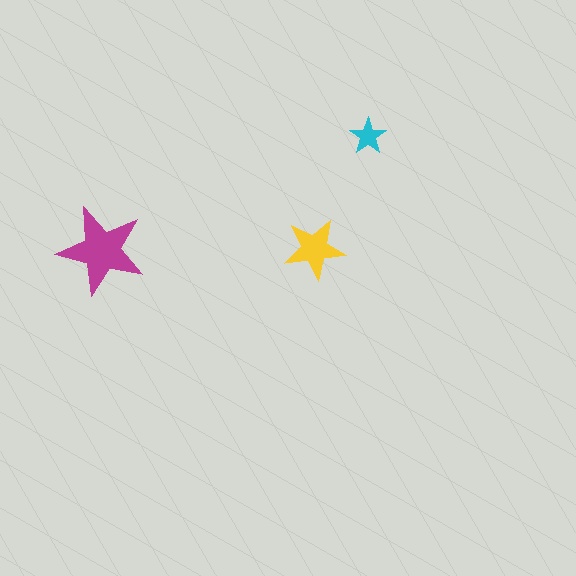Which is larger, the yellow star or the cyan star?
The yellow one.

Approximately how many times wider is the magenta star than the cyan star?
About 2.5 times wider.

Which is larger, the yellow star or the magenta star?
The magenta one.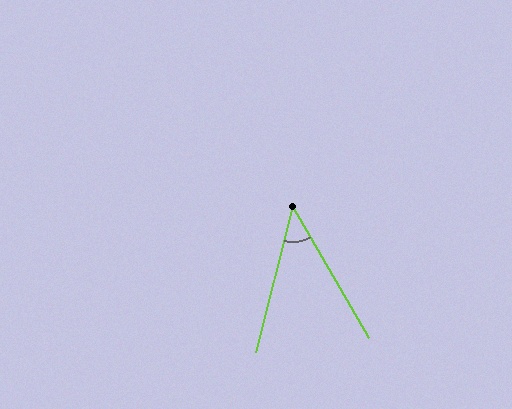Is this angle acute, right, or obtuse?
It is acute.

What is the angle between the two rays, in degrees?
Approximately 44 degrees.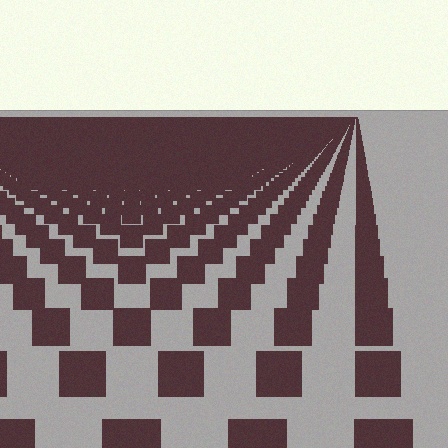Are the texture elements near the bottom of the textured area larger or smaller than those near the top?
Larger. Near the bottom, elements are closer to the viewer and appear at a bigger on-screen size.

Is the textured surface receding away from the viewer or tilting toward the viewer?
The surface is receding away from the viewer. Texture elements get smaller and denser toward the top.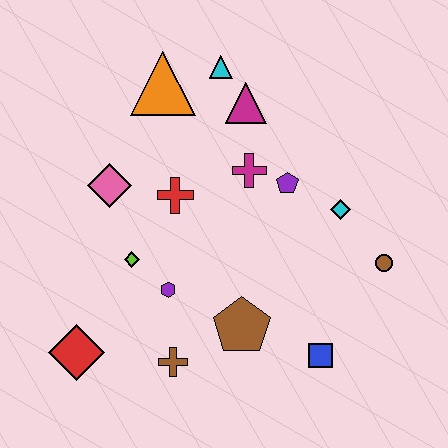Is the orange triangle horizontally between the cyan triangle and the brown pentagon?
No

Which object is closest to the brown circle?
The cyan diamond is closest to the brown circle.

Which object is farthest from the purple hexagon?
The cyan triangle is farthest from the purple hexagon.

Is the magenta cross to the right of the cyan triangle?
Yes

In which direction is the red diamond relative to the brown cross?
The red diamond is to the left of the brown cross.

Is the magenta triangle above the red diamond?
Yes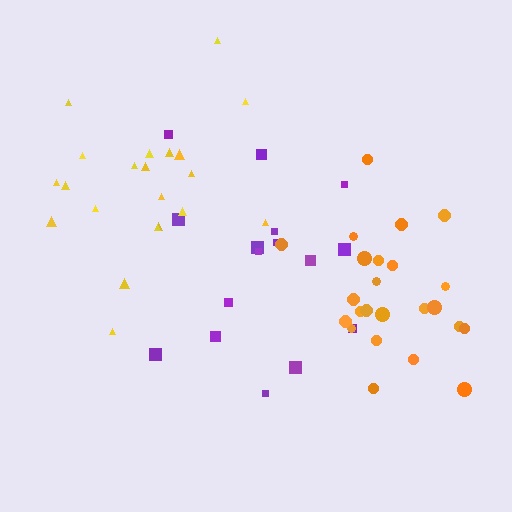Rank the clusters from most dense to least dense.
orange, yellow, purple.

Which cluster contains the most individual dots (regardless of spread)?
Orange (24).